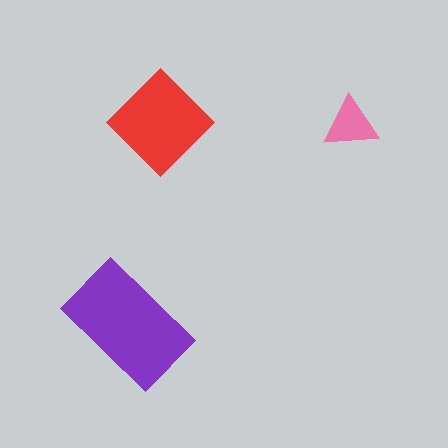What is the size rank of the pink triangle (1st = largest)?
3rd.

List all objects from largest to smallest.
The purple rectangle, the red diamond, the pink triangle.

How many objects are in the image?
There are 3 objects in the image.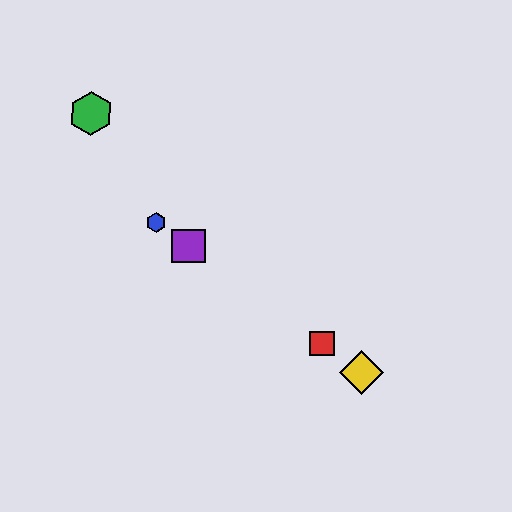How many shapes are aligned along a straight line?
4 shapes (the red square, the blue hexagon, the yellow diamond, the purple square) are aligned along a straight line.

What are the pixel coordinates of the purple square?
The purple square is at (188, 246).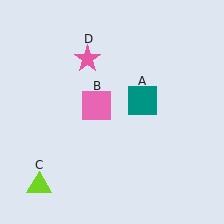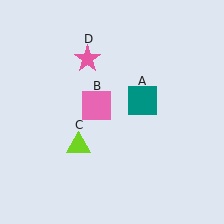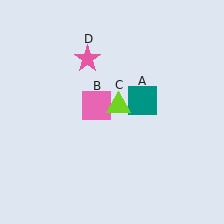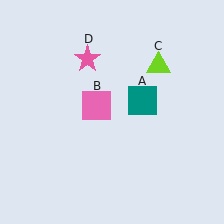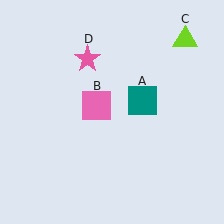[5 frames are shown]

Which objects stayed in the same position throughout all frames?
Teal square (object A) and pink square (object B) and pink star (object D) remained stationary.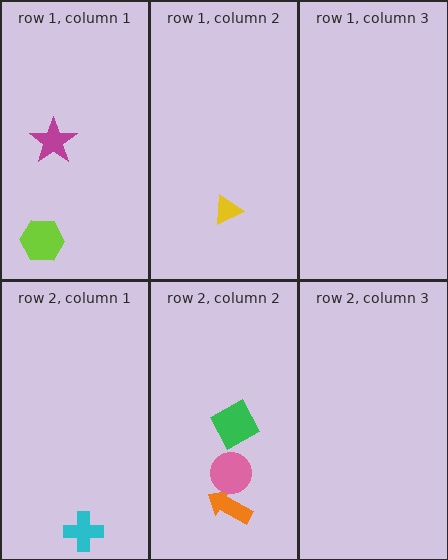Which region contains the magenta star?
The row 1, column 1 region.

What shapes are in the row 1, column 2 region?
The yellow triangle.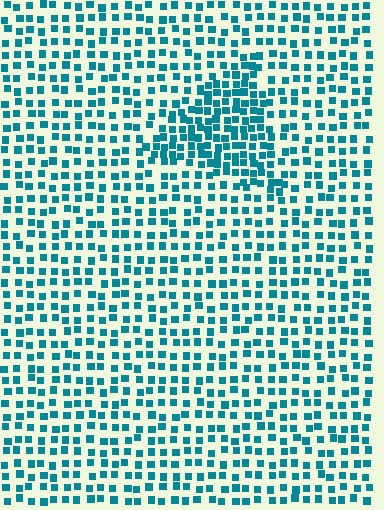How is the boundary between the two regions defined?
The boundary is defined by a change in element density (approximately 1.8x ratio). All elements are the same color, size, and shape.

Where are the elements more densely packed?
The elements are more densely packed inside the triangle boundary.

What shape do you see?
I see a triangle.